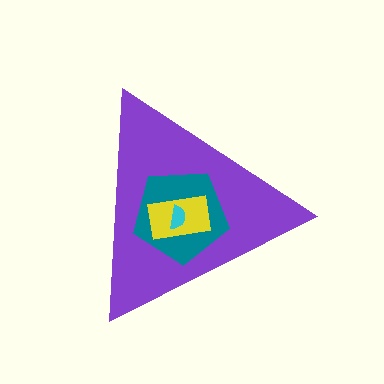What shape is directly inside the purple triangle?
The teal pentagon.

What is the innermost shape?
The cyan semicircle.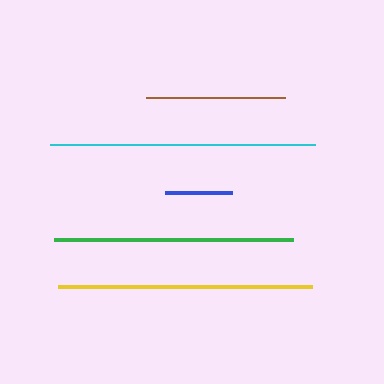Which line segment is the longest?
The cyan line is the longest at approximately 265 pixels.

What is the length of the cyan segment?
The cyan segment is approximately 265 pixels long.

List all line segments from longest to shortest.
From longest to shortest: cyan, yellow, green, brown, blue.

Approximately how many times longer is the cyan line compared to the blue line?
The cyan line is approximately 3.9 times the length of the blue line.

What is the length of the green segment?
The green segment is approximately 239 pixels long.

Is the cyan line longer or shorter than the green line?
The cyan line is longer than the green line.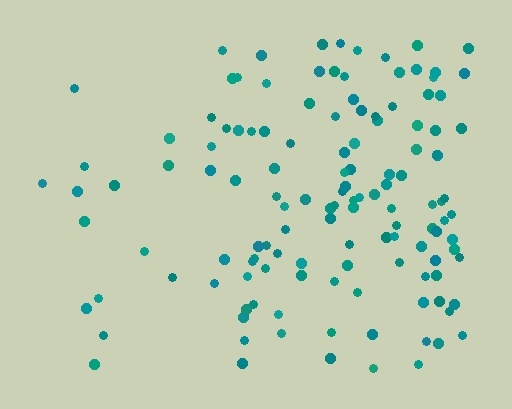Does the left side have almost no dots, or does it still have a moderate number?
Still a moderate number, just noticeably fewer than the right.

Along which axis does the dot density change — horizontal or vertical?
Horizontal.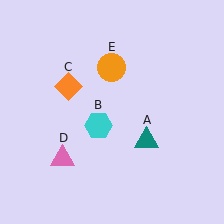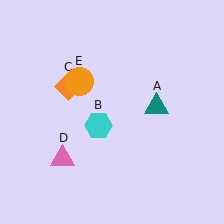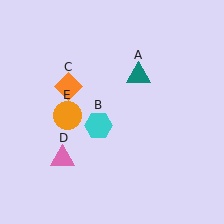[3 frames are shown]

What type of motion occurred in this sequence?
The teal triangle (object A), orange circle (object E) rotated counterclockwise around the center of the scene.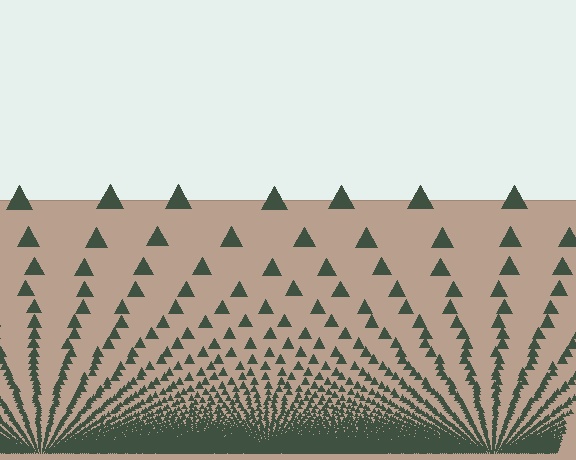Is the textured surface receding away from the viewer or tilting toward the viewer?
The surface appears to tilt toward the viewer. Texture elements get larger and sparser toward the top.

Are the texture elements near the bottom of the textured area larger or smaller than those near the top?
Smaller. The gradient is inverted — elements near the bottom are smaller and denser.